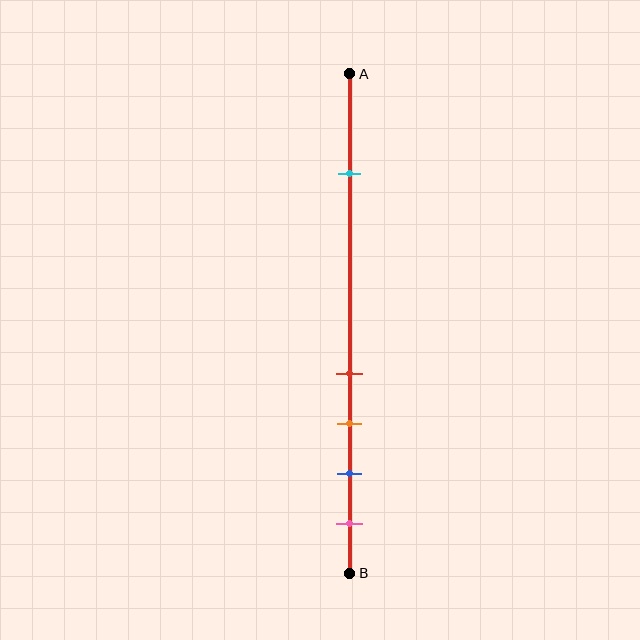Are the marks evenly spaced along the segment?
No, the marks are not evenly spaced.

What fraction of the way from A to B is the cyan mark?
The cyan mark is approximately 20% (0.2) of the way from A to B.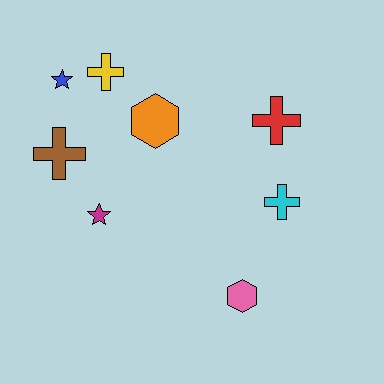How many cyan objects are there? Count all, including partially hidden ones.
There is 1 cyan object.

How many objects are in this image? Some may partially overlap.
There are 8 objects.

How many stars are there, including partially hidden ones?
There are 2 stars.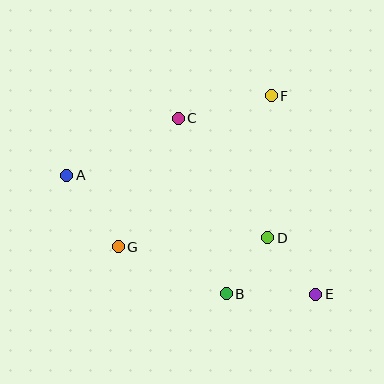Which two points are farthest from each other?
Points A and E are farthest from each other.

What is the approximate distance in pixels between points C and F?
The distance between C and F is approximately 96 pixels.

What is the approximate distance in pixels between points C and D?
The distance between C and D is approximately 149 pixels.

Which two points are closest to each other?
Points B and D are closest to each other.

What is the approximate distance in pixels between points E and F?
The distance between E and F is approximately 203 pixels.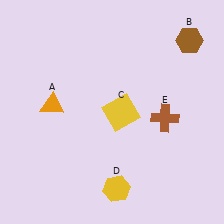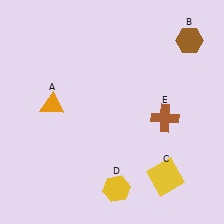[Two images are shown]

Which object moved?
The yellow square (C) moved down.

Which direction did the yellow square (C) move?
The yellow square (C) moved down.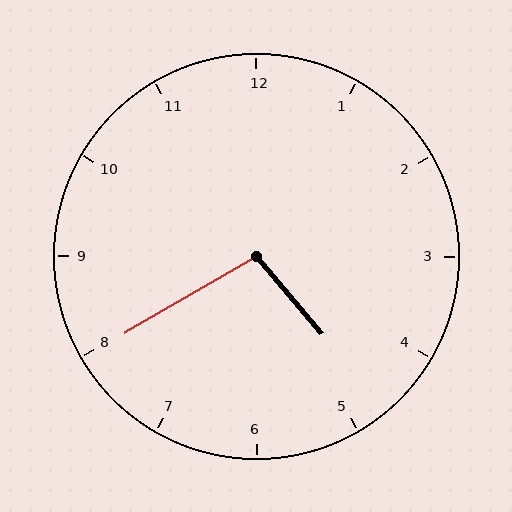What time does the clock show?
4:40.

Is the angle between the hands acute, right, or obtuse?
It is obtuse.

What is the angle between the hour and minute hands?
Approximately 100 degrees.